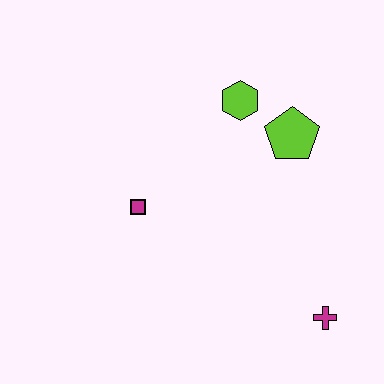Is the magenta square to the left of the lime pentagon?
Yes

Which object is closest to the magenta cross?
The lime pentagon is closest to the magenta cross.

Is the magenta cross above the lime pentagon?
No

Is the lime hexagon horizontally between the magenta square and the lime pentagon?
Yes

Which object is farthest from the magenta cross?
The lime hexagon is farthest from the magenta cross.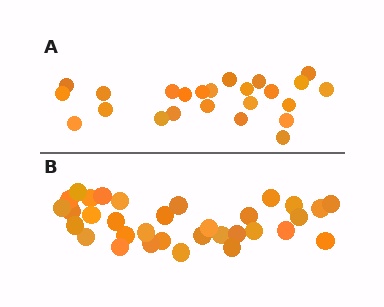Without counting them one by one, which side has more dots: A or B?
Region B (the bottom region) has more dots.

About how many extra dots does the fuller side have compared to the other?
Region B has roughly 8 or so more dots than region A.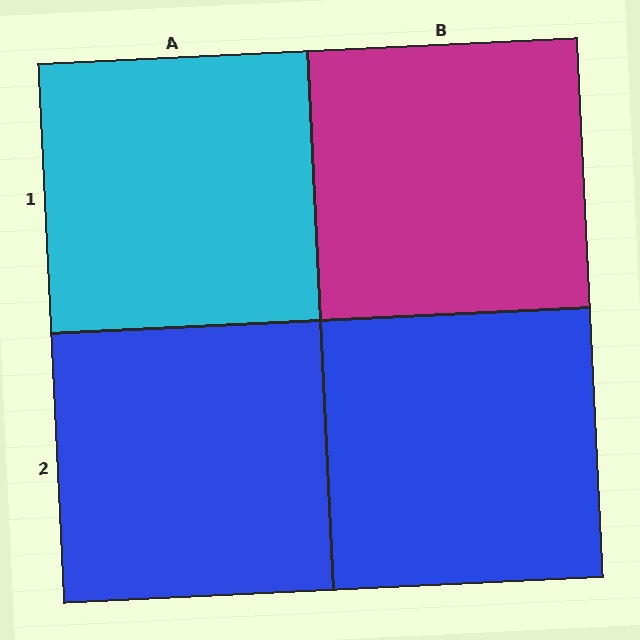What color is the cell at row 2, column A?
Blue.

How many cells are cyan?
1 cell is cyan.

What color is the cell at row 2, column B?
Blue.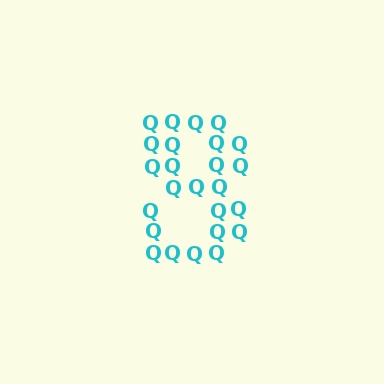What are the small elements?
The small elements are letter Q's.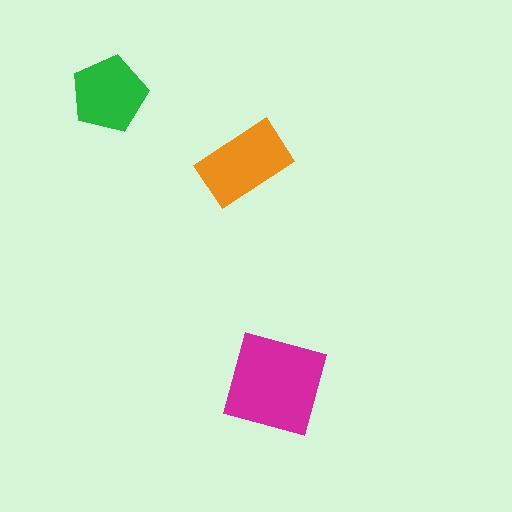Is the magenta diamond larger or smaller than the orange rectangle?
Larger.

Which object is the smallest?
The green pentagon.